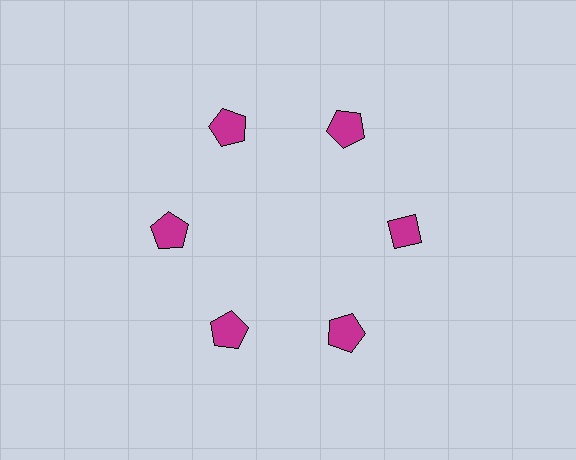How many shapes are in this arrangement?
There are 6 shapes arranged in a ring pattern.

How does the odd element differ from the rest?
It has a different shape: diamond instead of pentagon.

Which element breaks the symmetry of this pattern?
The magenta diamond at roughly the 3 o'clock position breaks the symmetry. All other shapes are magenta pentagons.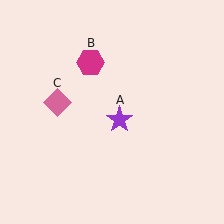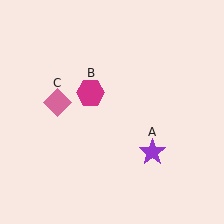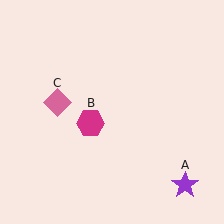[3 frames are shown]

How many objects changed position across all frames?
2 objects changed position: purple star (object A), magenta hexagon (object B).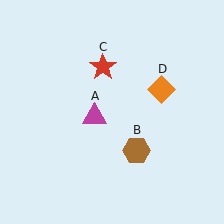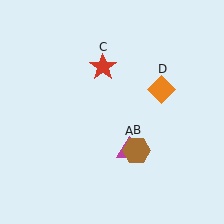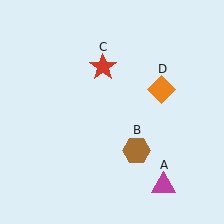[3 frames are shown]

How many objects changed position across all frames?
1 object changed position: magenta triangle (object A).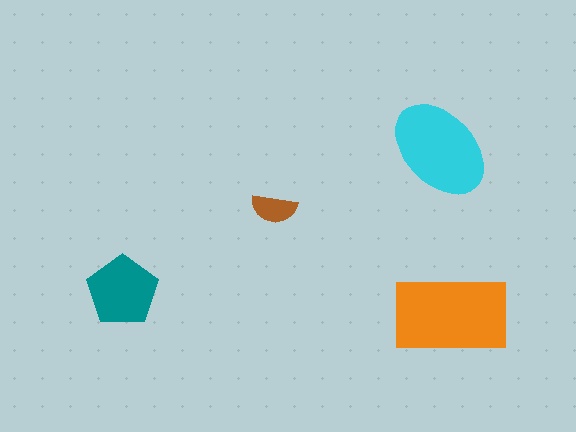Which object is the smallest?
The brown semicircle.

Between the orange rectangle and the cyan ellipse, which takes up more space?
The orange rectangle.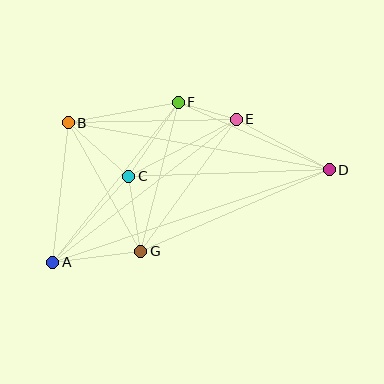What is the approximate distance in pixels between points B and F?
The distance between B and F is approximately 112 pixels.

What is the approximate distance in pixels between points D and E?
The distance between D and E is approximately 106 pixels.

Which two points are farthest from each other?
Points A and D are farthest from each other.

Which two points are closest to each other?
Points E and F are closest to each other.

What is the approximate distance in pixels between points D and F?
The distance between D and F is approximately 165 pixels.